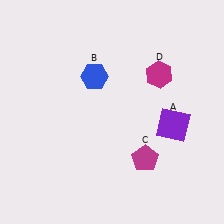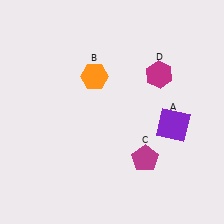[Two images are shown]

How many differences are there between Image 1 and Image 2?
There is 1 difference between the two images.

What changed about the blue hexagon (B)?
In Image 1, B is blue. In Image 2, it changed to orange.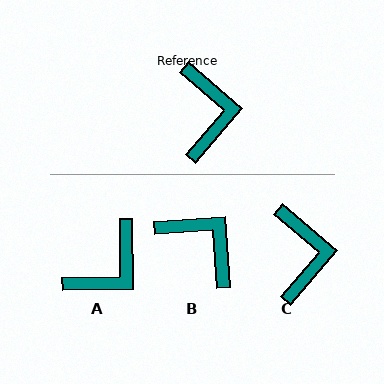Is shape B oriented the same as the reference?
No, it is off by about 45 degrees.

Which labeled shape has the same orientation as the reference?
C.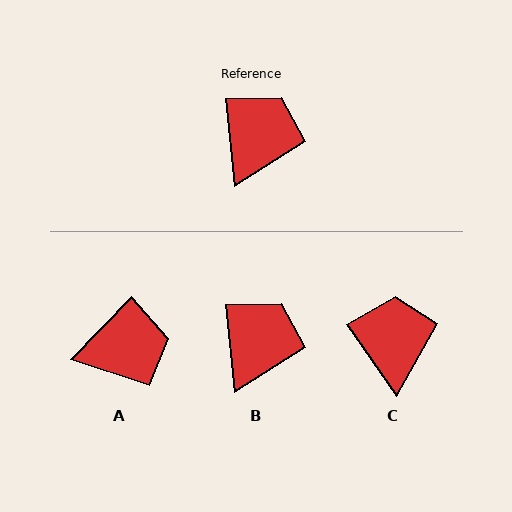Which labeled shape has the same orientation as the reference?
B.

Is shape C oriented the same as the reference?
No, it is off by about 28 degrees.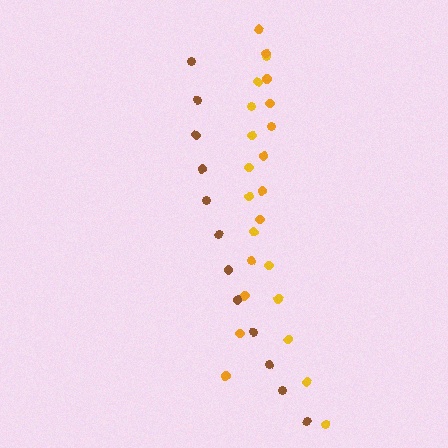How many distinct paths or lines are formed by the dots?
There are 3 distinct paths.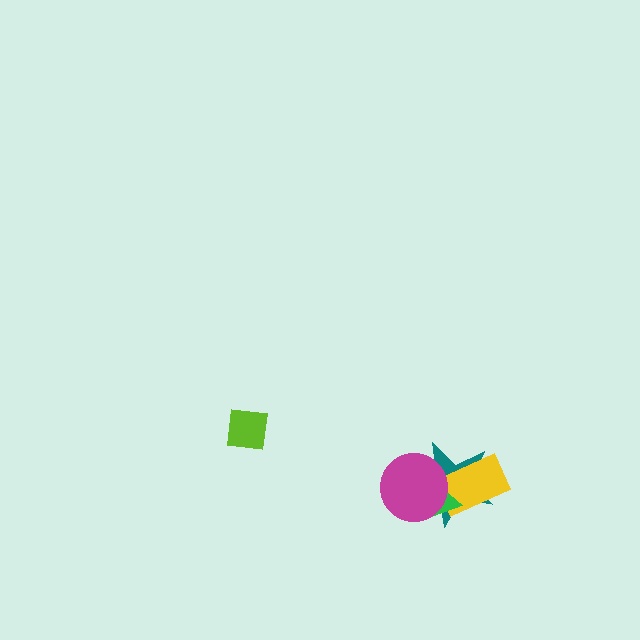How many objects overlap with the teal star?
3 objects overlap with the teal star.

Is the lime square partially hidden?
No, no other shape covers it.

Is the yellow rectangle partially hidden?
Yes, it is partially covered by another shape.